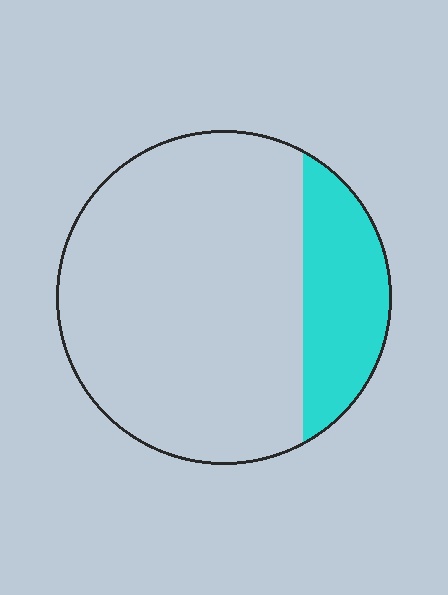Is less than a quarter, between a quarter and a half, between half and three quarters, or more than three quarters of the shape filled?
Less than a quarter.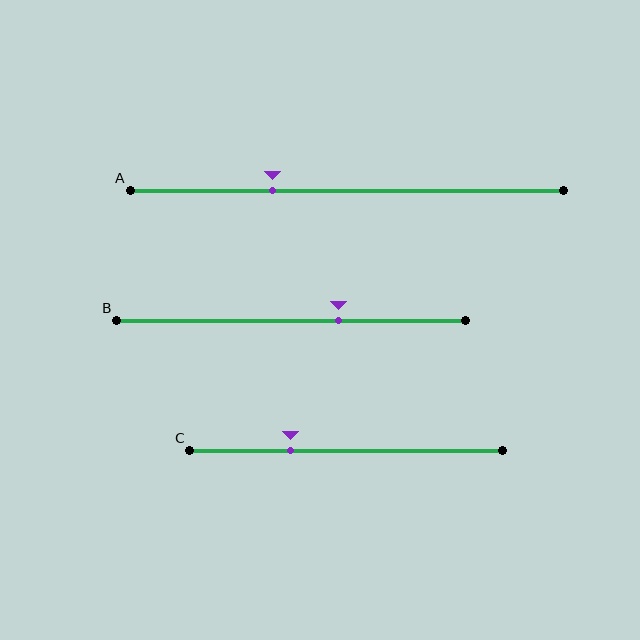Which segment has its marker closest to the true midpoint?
Segment B has its marker closest to the true midpoint.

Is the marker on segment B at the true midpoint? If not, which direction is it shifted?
No, the marker on segment B is shifted to the right by about 13% of the segment length.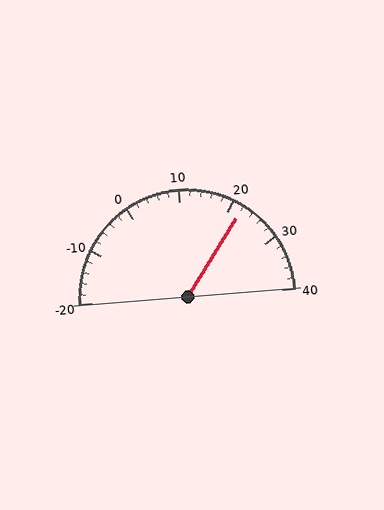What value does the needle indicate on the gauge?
The needle indicates approximately 22.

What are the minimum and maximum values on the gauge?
The gauge ranges from -20 to 40.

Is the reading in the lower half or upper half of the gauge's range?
The reading is in the upper half of the range (-20 to 40).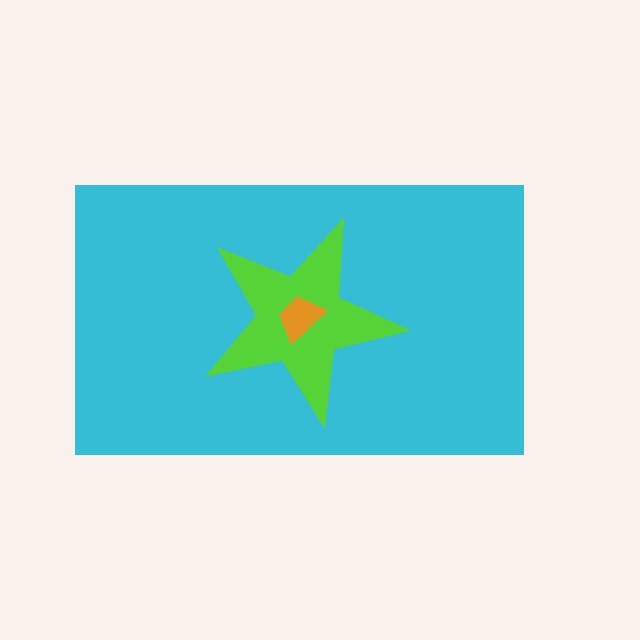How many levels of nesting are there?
3.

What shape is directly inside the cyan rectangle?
The lime star.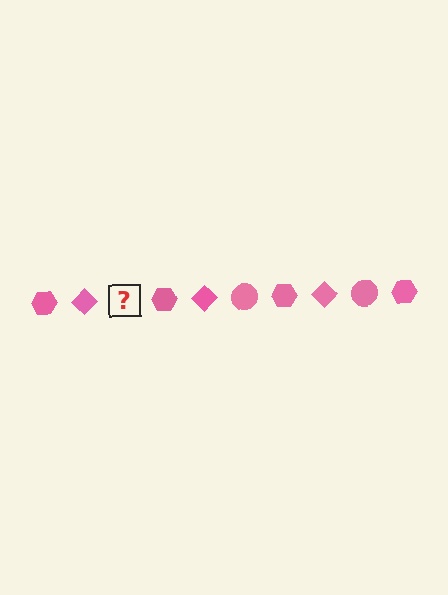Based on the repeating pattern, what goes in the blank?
The blank should be a pink circle.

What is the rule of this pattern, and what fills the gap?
The rule is that the pattern cycles through hexagon, diamond, circle shapes in pink. The gap should be filled with a pink circle.